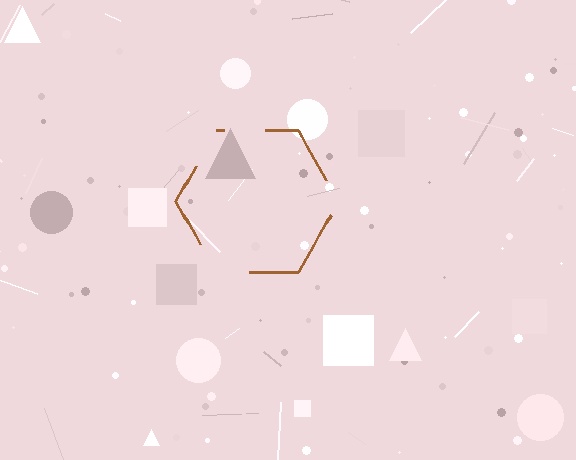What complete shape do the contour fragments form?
The contour fragments form a hexagon.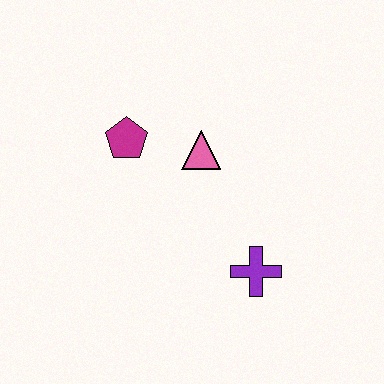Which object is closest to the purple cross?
The pink triangle is closest to the purple cross.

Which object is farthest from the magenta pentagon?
The purple cross is farthest from the magenta pentagon.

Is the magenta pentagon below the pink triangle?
No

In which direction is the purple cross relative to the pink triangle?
The purple cross is below the pink triangle.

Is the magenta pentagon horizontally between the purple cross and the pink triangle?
No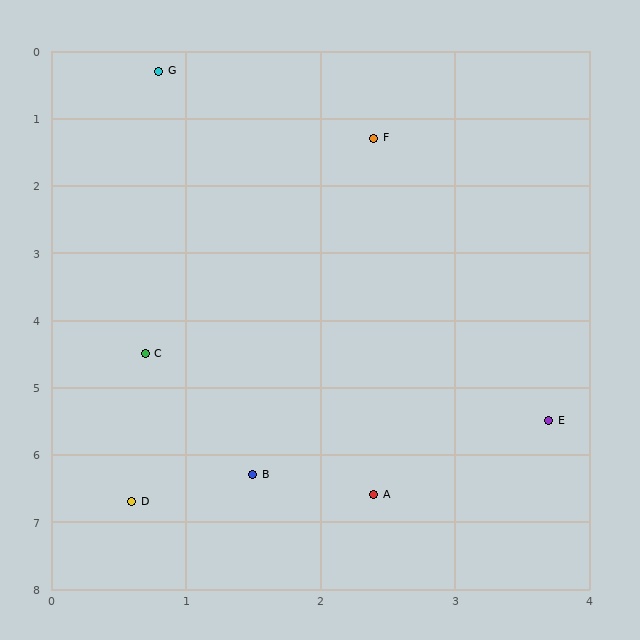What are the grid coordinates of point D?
Point D is at approximately (0.6, 6.7).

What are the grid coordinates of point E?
Point E is at approximately (3.7, 5.5).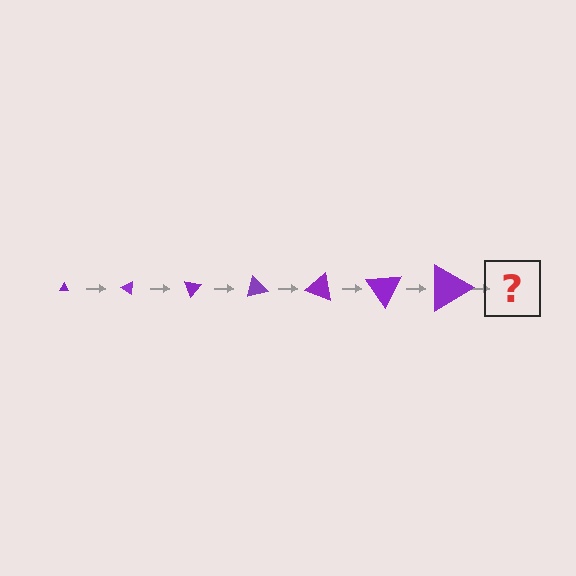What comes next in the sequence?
The next element should be a triangle, larger than the previous one and rotated 245 degrees from the start.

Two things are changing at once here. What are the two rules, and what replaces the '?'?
The two rules are that the triangle grows larger each step and it rotates 35 degrees each step. The '?' should be a triangle, larger than the previous one and rotated 245 degrees from the start.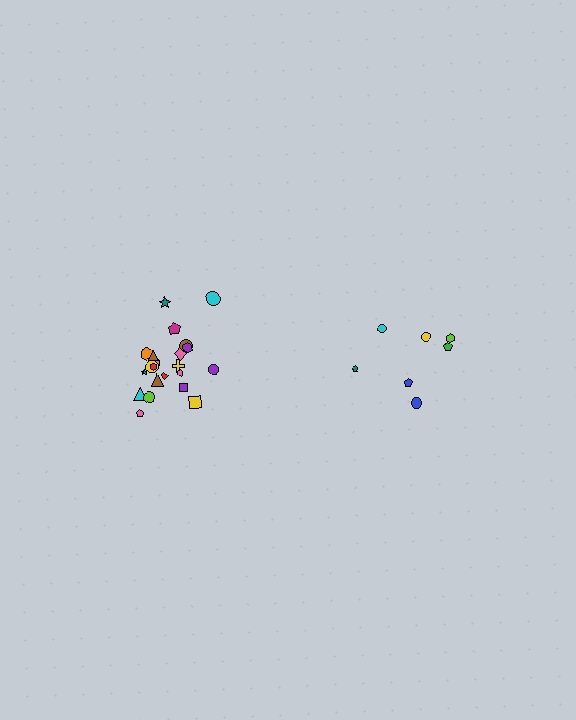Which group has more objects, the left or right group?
The left group.